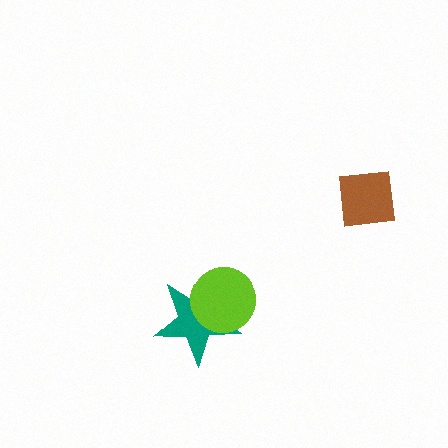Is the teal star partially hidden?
Yes, it is partially covered by another shape.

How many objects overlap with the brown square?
0 objects overlap with the brown square.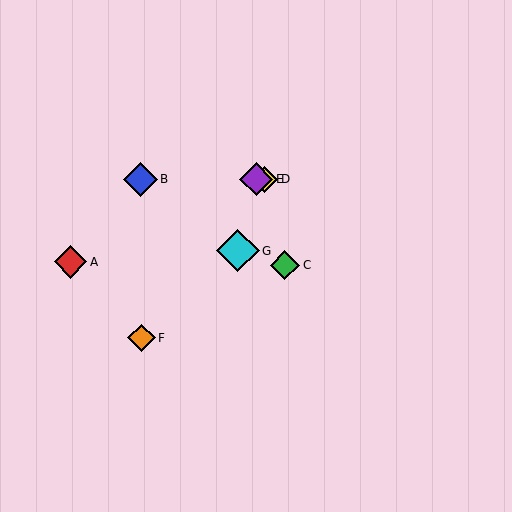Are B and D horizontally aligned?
Yes, both are at y≈179.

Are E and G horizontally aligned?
No, E is at y≈179 and G is at y≈251.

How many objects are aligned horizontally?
3 objects (B, D, E) are aligned horizontally.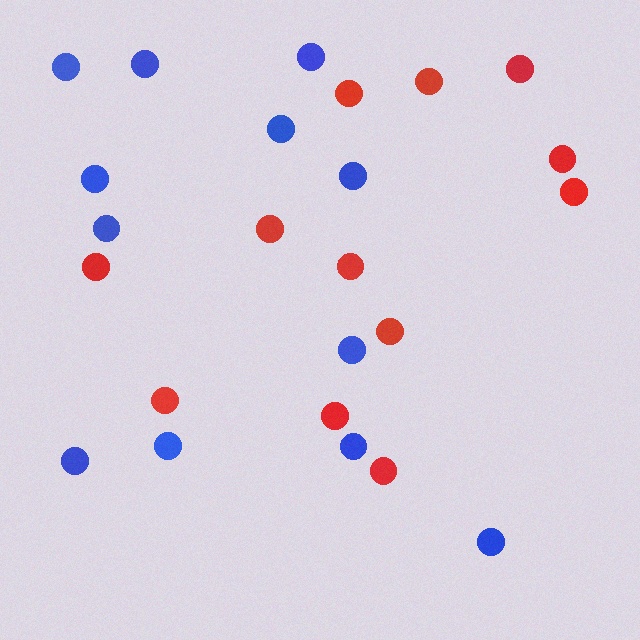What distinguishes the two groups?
There are 2 groups: one group of blue circles (12) and one group of red circles (12).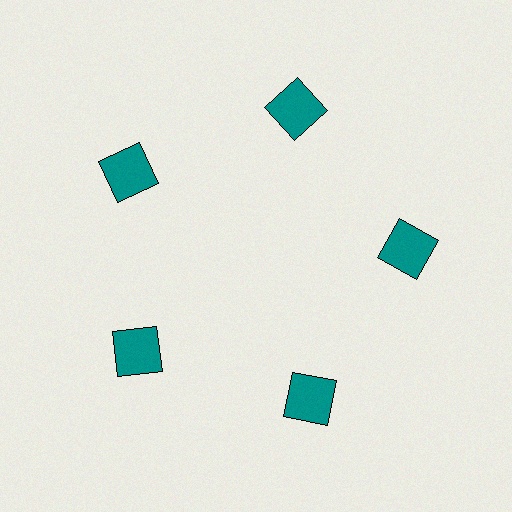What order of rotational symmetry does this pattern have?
This pattern has 5-fold rotational symmetry.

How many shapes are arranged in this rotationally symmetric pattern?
There are 5 shapes, arranged in 5 groups of 1.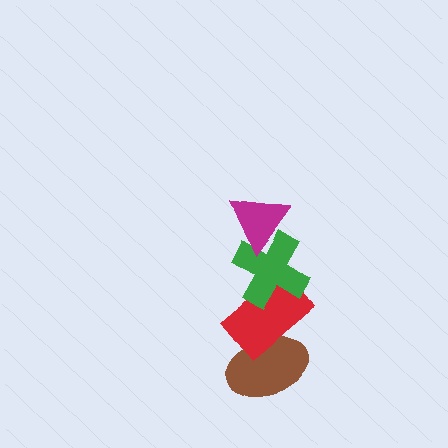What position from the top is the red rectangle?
The red rectangle is 3rd from the top.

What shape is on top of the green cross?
The magenta triangle is on top of the green cross.